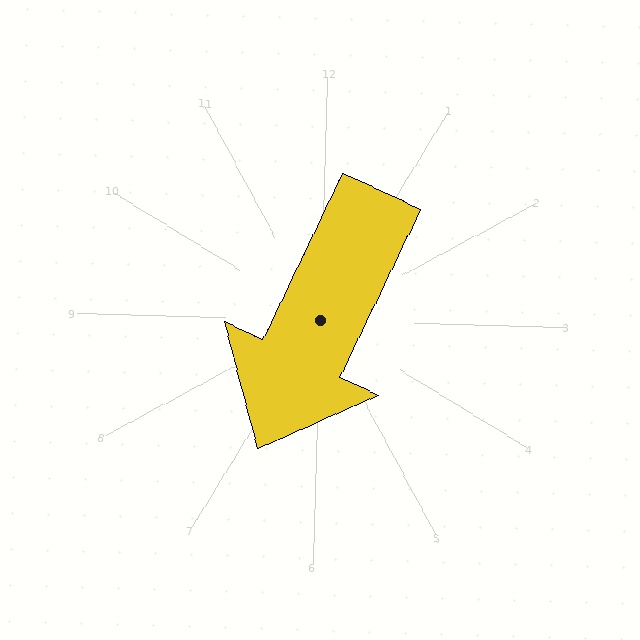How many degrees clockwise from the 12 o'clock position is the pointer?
Approximately 204 degrees.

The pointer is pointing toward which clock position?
Roughly 7 o'clock.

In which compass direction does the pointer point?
Southwest.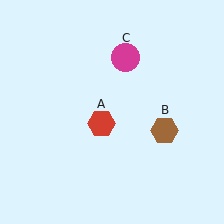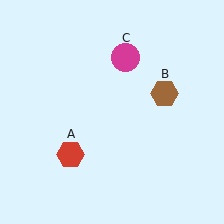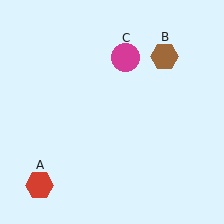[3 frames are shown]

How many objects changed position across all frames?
2 objects changed position: red hexagon (object A), brown hexagon (object B).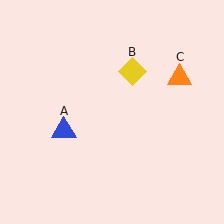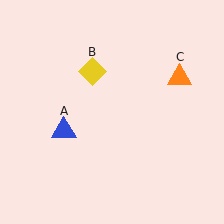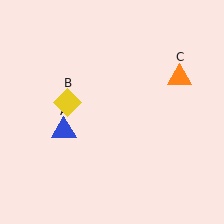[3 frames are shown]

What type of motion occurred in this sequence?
The yellow diamond (object B) rotated counterclockwise around the center of the scene.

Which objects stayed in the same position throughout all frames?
Blue triangle (object A) and orange triangle (object C) remained stationary.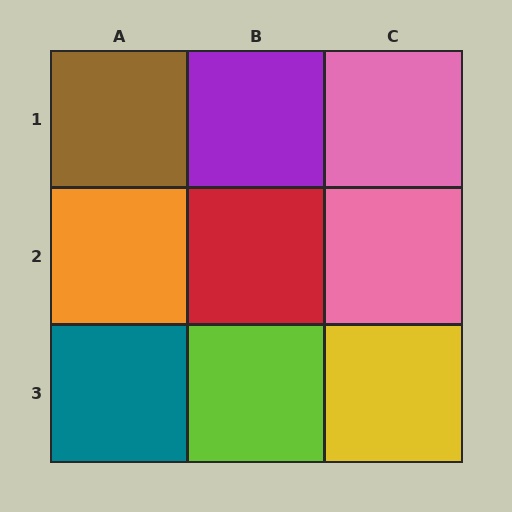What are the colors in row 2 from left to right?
Orange, red, pink.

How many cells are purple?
1 cell is purple.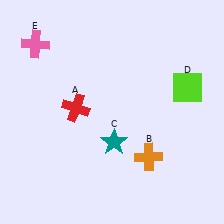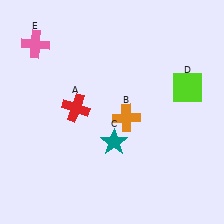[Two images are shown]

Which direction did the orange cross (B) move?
The orange cross (B) moved up.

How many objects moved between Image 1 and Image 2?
1 object moved between the two images.